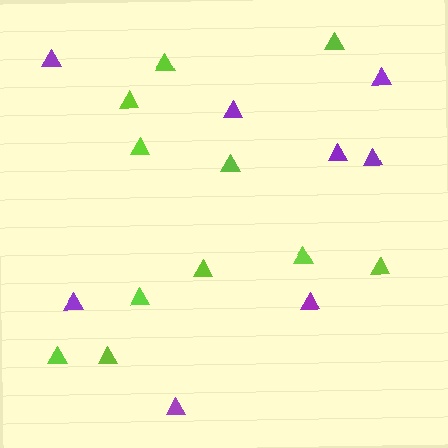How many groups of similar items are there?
There are 2 groups: one group of lime triangles (11) and one group of purple triangles (8).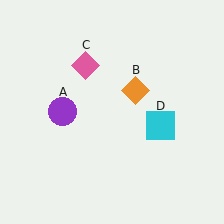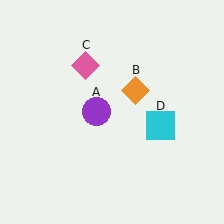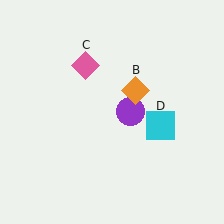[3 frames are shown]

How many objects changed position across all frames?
1 object changed position: purple circle (object A).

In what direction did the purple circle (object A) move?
The purple circle (object A) moved right.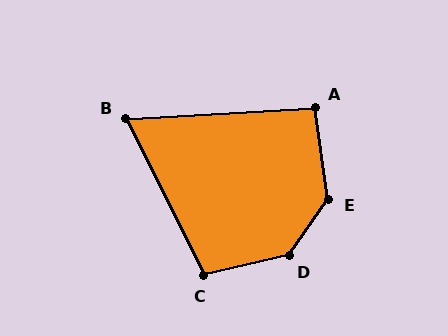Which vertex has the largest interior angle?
D, at approximately 138 degrees.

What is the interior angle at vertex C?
Approximately 103 degrees (obtuse).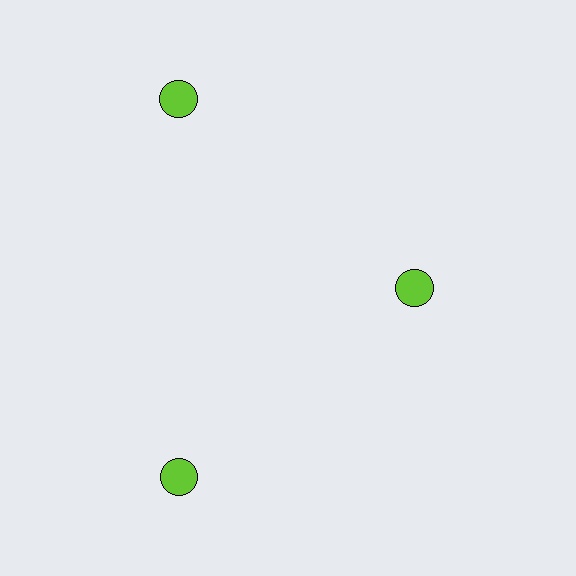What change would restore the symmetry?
The symmetry would be restored by moving it outward, back onto the ring so that all 3 circles sit at equal angles and equal distance from the center.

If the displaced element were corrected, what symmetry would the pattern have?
It would have 3-fold rotational symmetry — the pattern would map onto itself every 120 degrees.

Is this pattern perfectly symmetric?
No. The 3 lime circles are arranged in a ring, but one element near the 3 o'clock position is pulled inward toward the center, breaking the 3-fold rotational symmetry.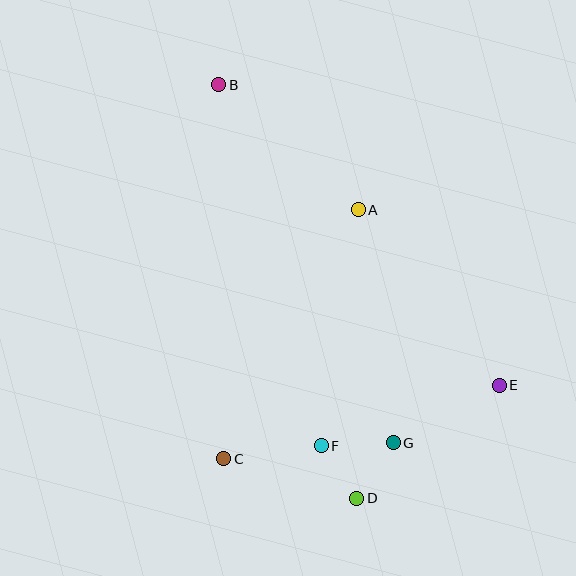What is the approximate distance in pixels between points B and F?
The distance between B and F is approximately 375 pixels.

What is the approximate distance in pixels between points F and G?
The distance between F and G is approximately 72 pixels.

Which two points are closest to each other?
Points D and F are closest to each other.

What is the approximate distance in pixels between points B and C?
The distance between B and C is approximately 374 pixels.